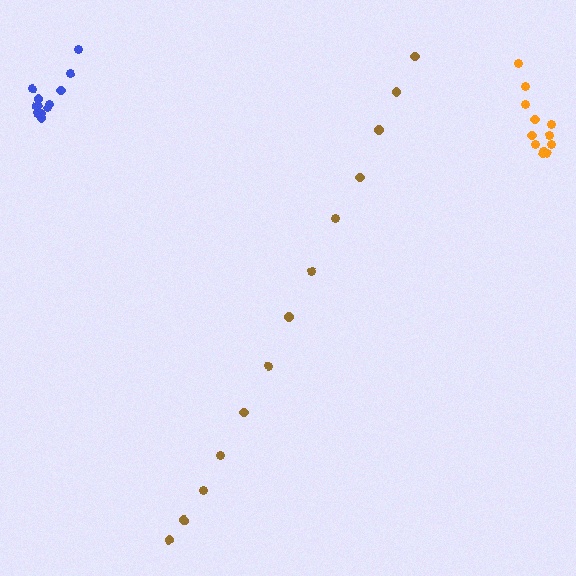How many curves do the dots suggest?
There are 3 distinct paths.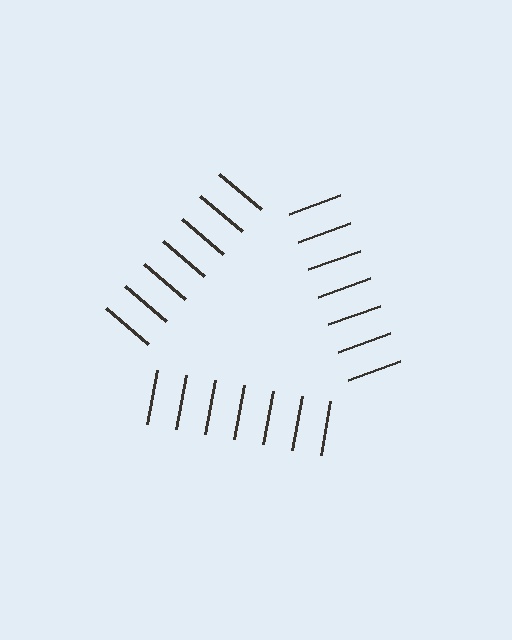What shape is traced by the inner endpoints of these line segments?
An illusory triangle — the line segments terminate on its edges but no continuous stroke is drawn.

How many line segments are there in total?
21 — 7 along each of the 3 edges.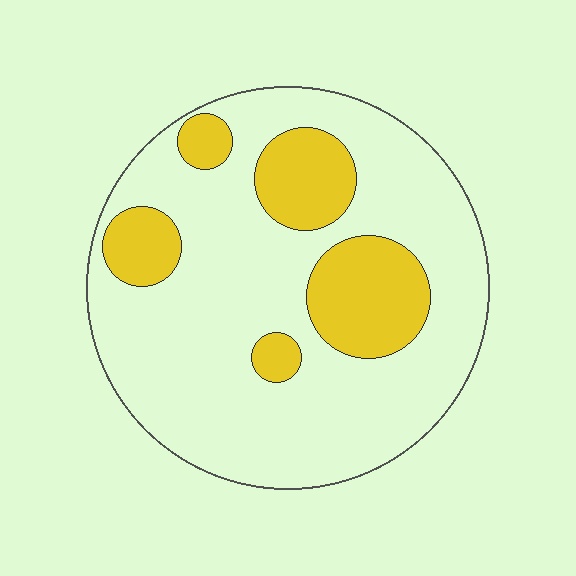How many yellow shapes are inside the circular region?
5.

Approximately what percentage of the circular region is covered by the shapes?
Approximately 25%.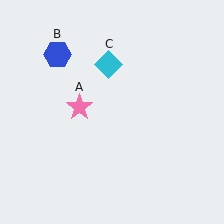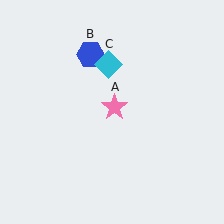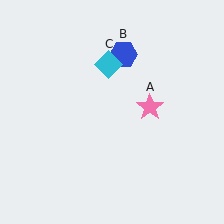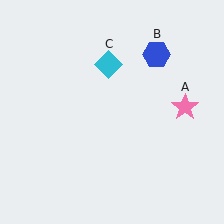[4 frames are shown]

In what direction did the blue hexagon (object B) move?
The blue hexagon (object B) moved right.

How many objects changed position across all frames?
2 objects changed position: pink star (object A), blue hexagon (object B).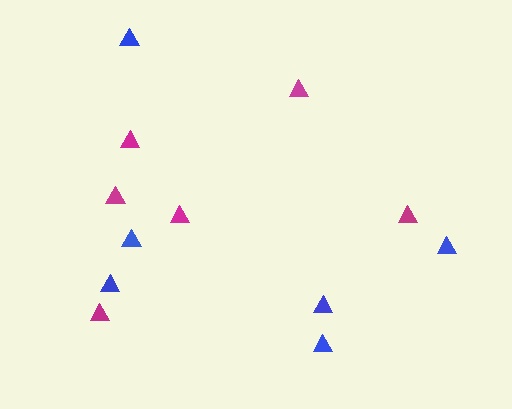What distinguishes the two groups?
There are 2 groups: one group of blue triangles (6) and one group of magenta triangles (6).